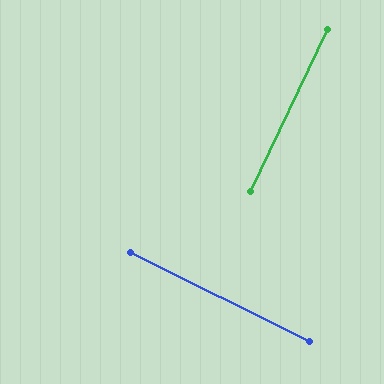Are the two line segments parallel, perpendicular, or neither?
Perpendicular — they meet at approximately 89°.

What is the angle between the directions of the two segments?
Approximately 89 degrees.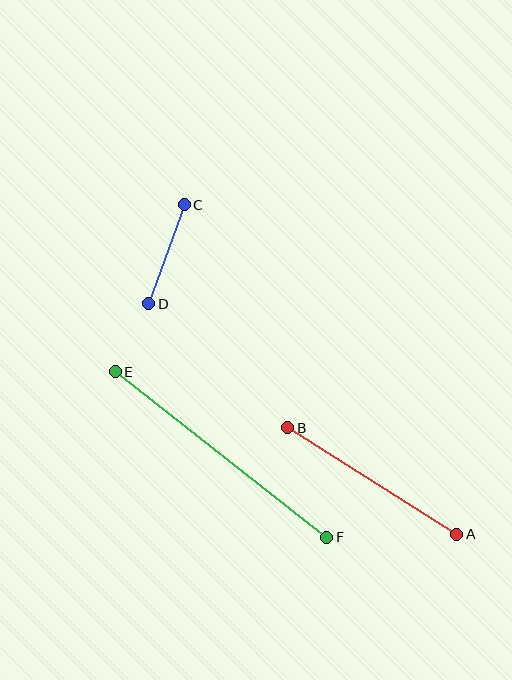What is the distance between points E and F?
The distance is approximately 269 pixels.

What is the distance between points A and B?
The distance is approximately 200 pixels.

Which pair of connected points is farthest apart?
Points E and F are farthest apart.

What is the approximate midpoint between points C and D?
The midpoint is at approximately (167, 254) pixels.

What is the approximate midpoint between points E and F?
The midpoint is at approximately (221, 454) pixels.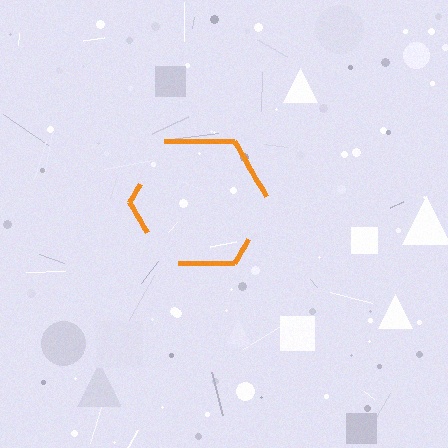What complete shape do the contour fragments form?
The contour fragments form a hexagon.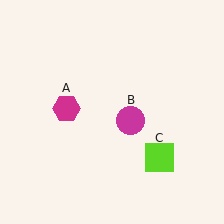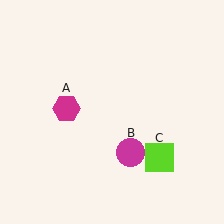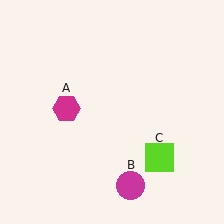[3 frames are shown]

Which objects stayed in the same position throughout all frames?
Magenta hexagon (object A) and lime square (object C) remained stationary.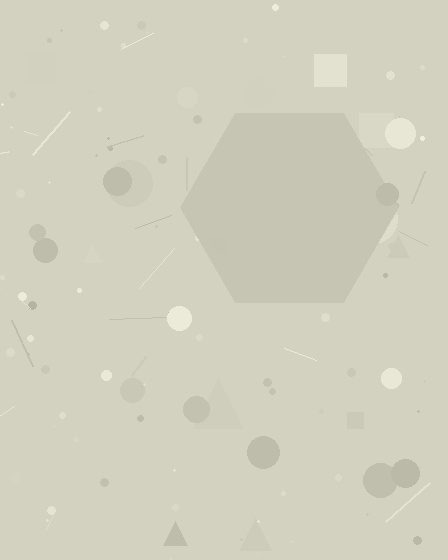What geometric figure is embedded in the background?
A hexagon is embedded in the background.